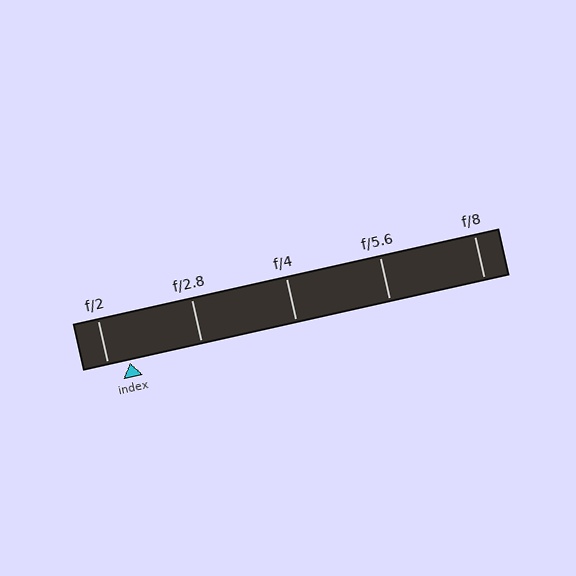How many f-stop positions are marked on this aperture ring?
There are 5 f-stop positions marked.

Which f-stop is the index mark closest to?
The index mark is closest to f/2.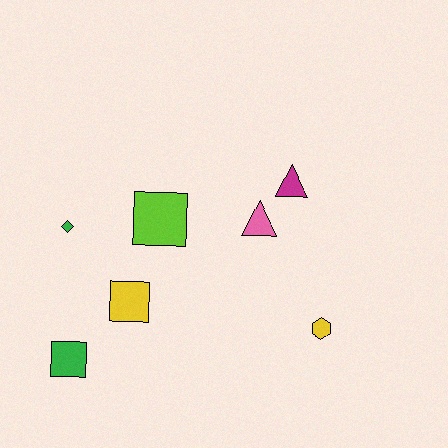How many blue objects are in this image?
There are no blue objects.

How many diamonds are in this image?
There is 1 diamond.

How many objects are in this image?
There are 7 objects.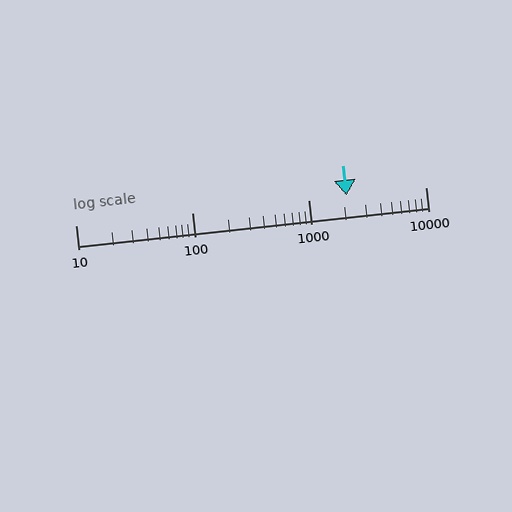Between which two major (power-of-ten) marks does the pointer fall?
The pointer is between 1000 and 10000.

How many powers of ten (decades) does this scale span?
The scale spans 3 decades, from 10 to 10000.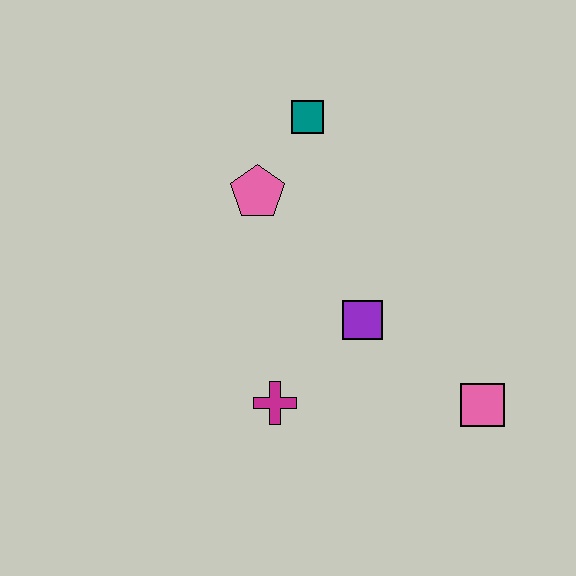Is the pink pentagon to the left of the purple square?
Yes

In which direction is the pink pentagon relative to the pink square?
The pink pentagon is to the left of the pink square.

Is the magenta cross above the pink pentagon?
No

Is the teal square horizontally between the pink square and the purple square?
No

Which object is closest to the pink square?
The purple square is closest to the pink square.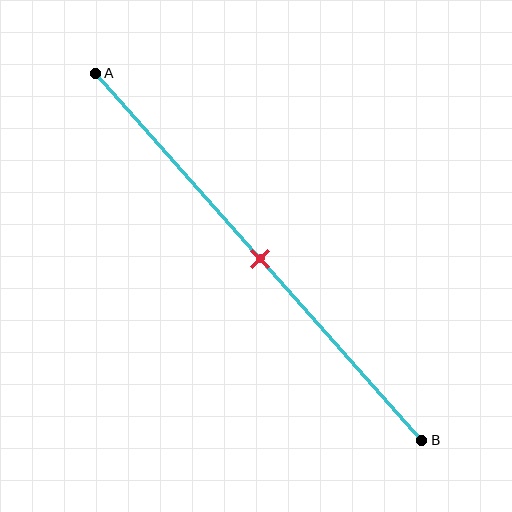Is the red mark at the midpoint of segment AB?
Yes, the mark is approximately at the midpoint.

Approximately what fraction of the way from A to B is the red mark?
The red mark is approximately 50% of the way from A to B.